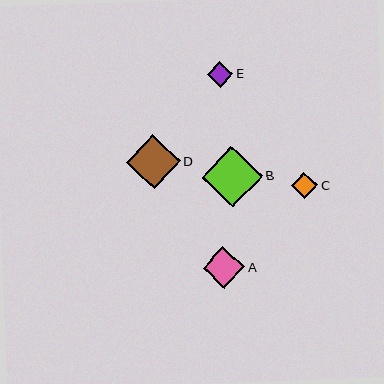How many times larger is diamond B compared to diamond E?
Diamond B is approximately 2.4 times the size of diamond E.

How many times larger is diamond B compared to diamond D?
Diamond B is approximately 1.1 times the size of diamond D.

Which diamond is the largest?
Diamond B is the largest with a size of approximately 61 pixels.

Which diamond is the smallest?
Diamond E is the smallest with a size of approximately 25 pixels.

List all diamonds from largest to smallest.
From largest to smallest: B, D, A, C, E.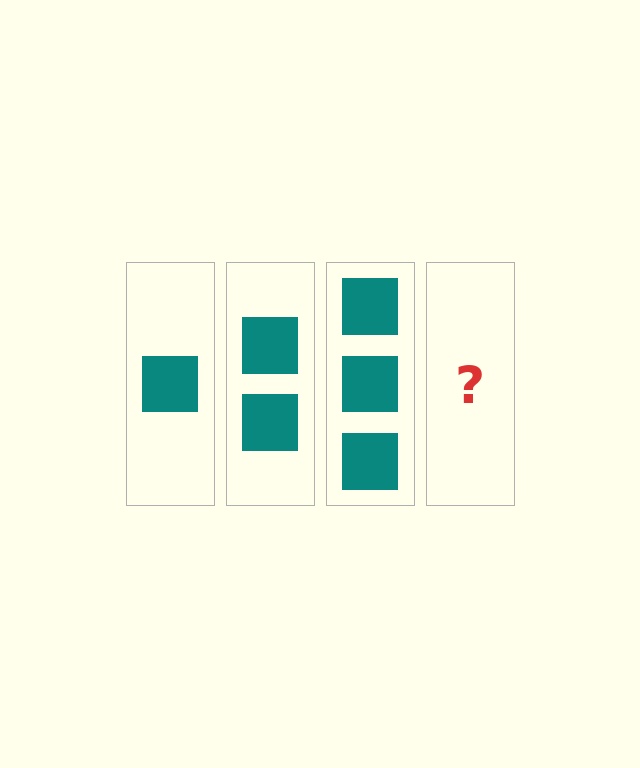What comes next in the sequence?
The next element should be 4 squares.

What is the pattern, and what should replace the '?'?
The pattern is that each step adds one more square. The '?' should be 4 squares.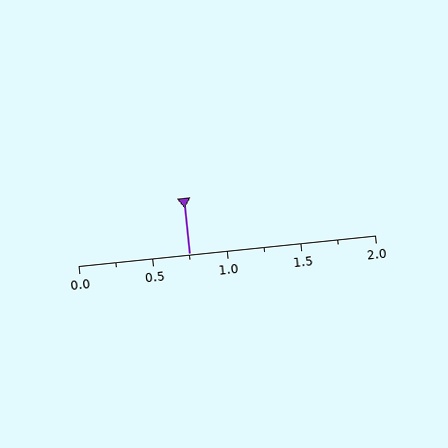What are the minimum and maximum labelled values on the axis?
The axis runs from 0.0 to 2.0.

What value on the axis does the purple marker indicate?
The marker indicates approximately 0.75.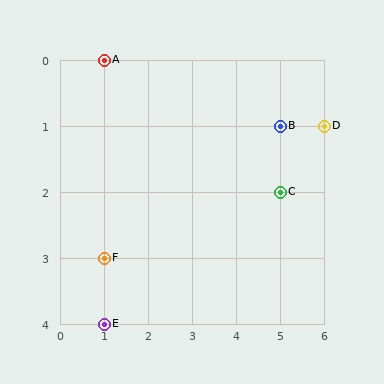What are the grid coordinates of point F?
Point F is at grid coordinates (1, 3).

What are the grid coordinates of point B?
Point B is at grid coordinates (5, 1).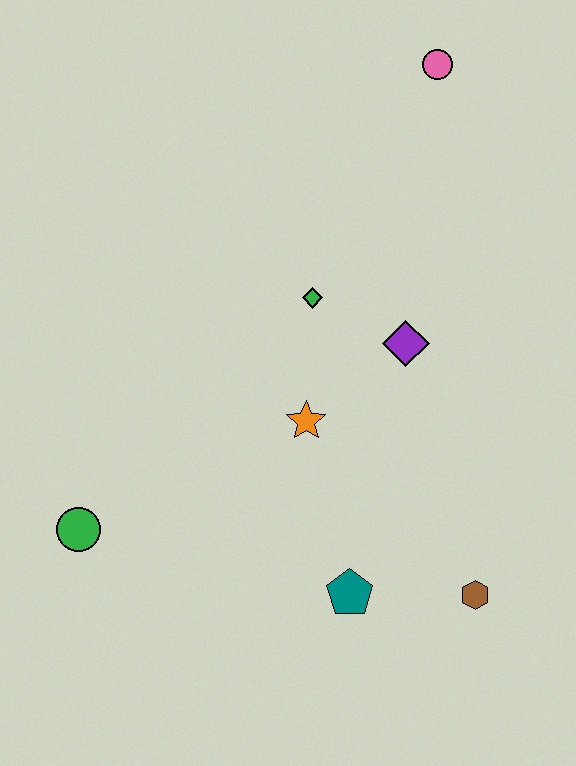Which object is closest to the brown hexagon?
The teal pentagon is closest to the brown hexagon.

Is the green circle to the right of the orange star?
No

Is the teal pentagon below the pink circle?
Yes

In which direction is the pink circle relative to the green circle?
The pink circle is above the green circle.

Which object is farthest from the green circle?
The pink circle is farthest from the green circle.